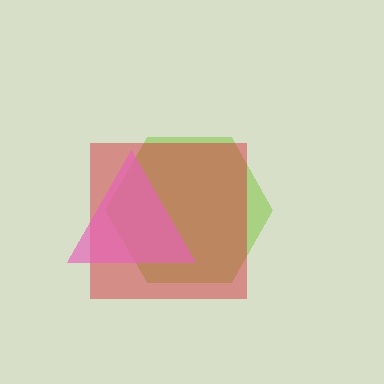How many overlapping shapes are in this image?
There are 3 overlapping shapes in the image.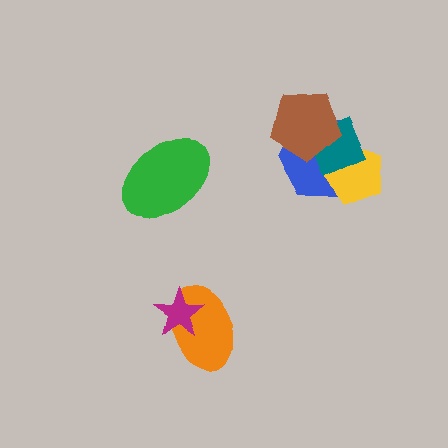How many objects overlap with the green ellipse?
0 objects overlap with the green ellipse.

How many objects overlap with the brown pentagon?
2 objects overlap with the brown pentagon.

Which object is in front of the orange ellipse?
The magenta star is in front of the orange ellipse.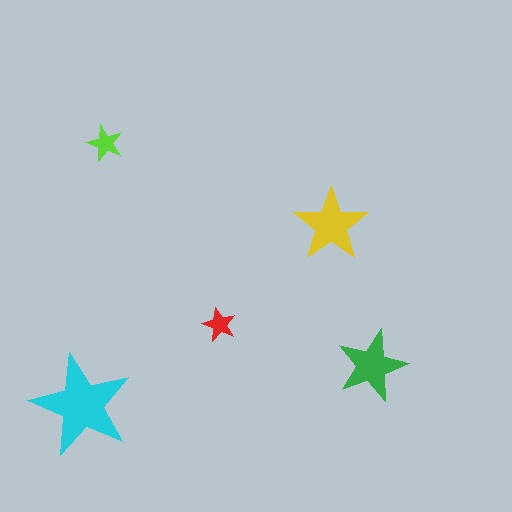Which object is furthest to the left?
The cyan star is leftmost.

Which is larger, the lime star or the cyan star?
The cyan one.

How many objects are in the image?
There are 5 objects in the image.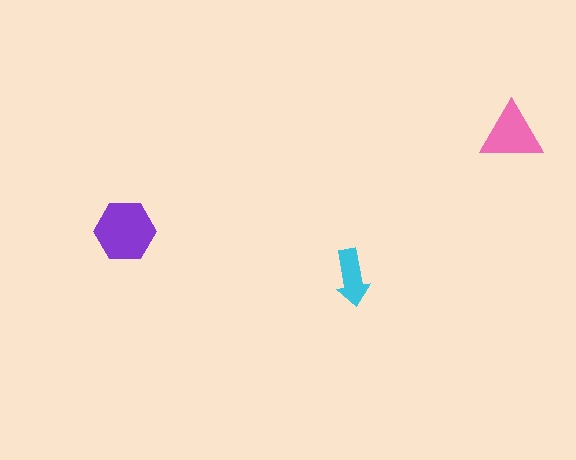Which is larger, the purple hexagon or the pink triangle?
The purple hexagon.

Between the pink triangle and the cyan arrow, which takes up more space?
The pink triangle.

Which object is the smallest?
The cyan arrow.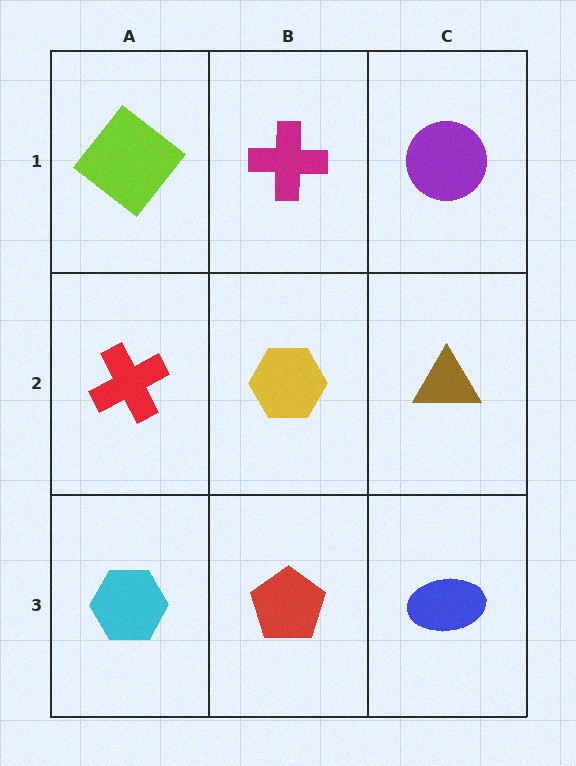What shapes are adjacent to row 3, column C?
A brown triangle (row 2, column C), a red pentagon (row 3, column B).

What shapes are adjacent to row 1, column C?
A brown triangle (row 2, column C), a magenta cross (row 1, column B).